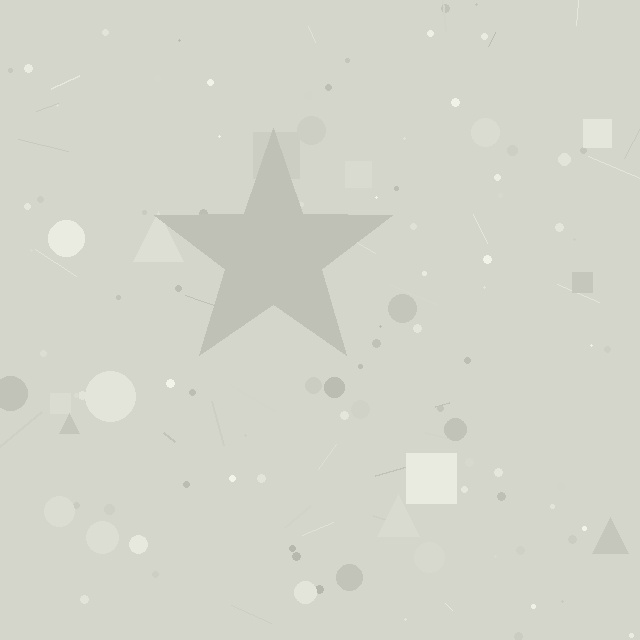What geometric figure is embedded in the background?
A star is embedded in the background.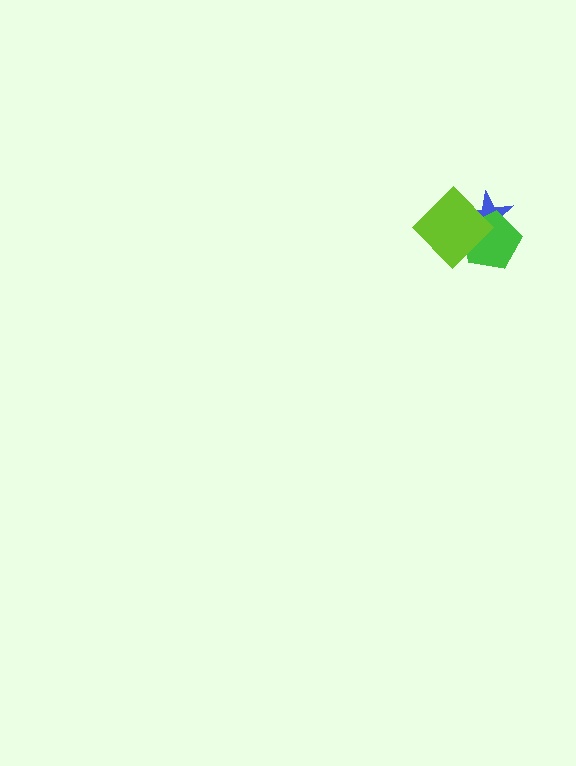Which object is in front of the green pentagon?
The lime diamond is in front of the green pentagon.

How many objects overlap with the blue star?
2 objects overlap with the blue star.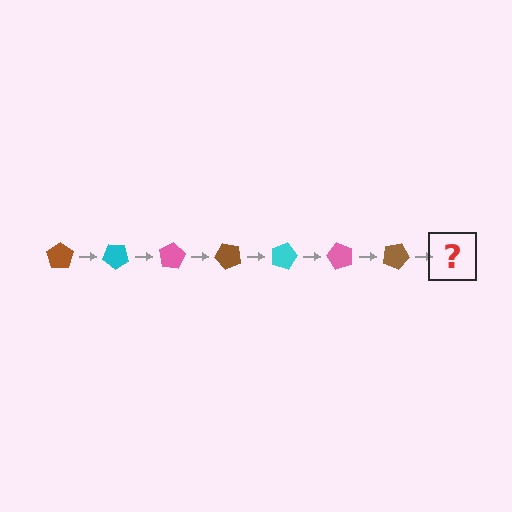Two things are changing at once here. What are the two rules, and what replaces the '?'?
The two rules are that it rotates 40 degrees each step and the color cycles through brown, cyan, and pink. The '?' should be a cyan pentagon, rotated 280 degrees from the start.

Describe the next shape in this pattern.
It should be a cyan pentagon, rotated 280 degrees from the start.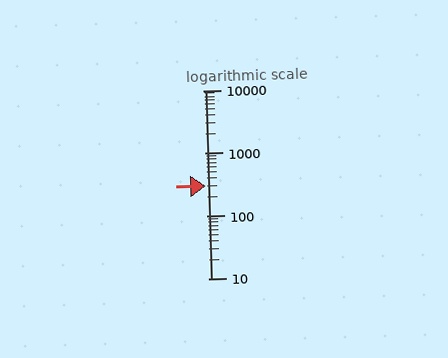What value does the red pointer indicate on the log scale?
The pointer indicates approximately 300.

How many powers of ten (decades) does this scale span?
The scale spans 3 decades, from 10 to 10000.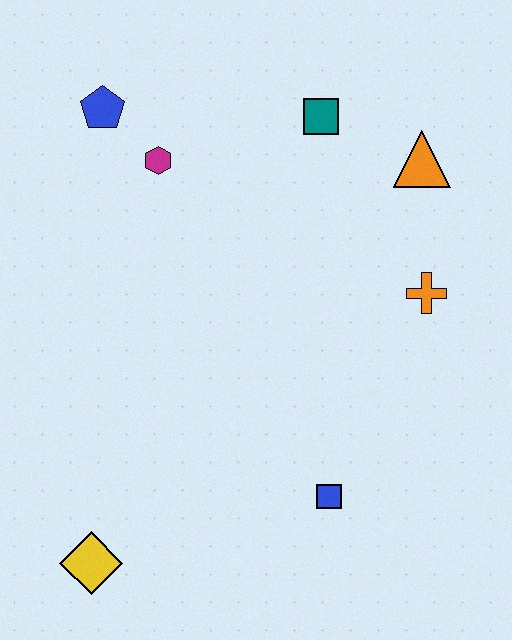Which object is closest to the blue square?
The orange cross is closest to the blue square.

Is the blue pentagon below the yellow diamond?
No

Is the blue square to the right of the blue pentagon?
Yes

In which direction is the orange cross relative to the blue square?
The orange cross is above the blue square.